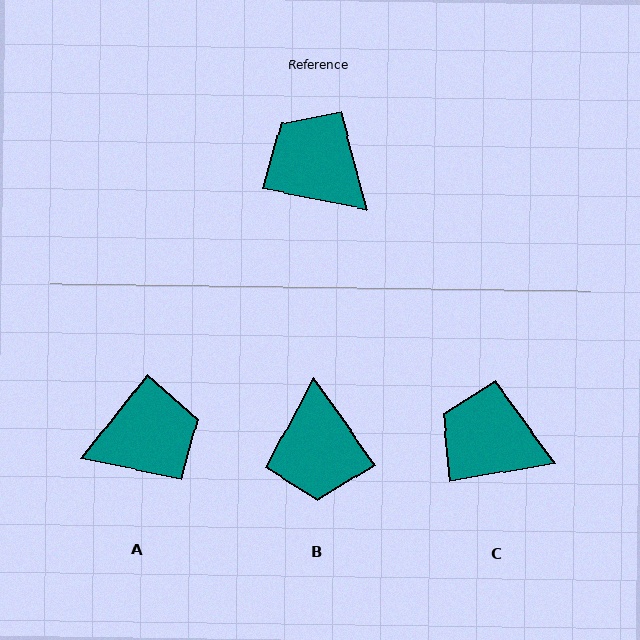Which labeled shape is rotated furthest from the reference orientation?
B, about 137 degrees away.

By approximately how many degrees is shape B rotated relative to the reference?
Approximately 137 degrees counter-clockwise.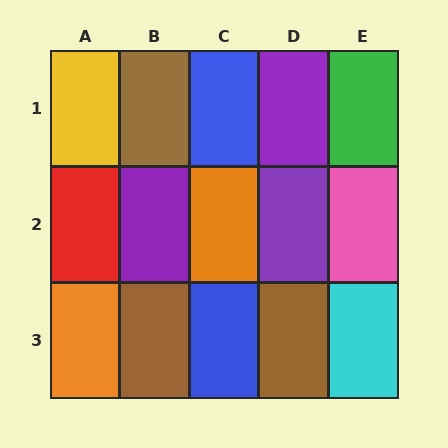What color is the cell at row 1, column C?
Blue.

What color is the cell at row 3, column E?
Cyan.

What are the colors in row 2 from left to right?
Red, purple, orange, purple, pink.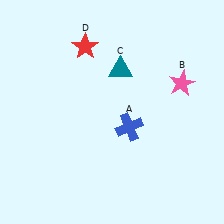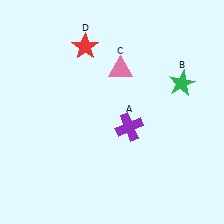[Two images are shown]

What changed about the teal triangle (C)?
In Image 1, C is teal. In Image 2, it changed to pink.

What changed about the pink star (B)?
In Image 1, B is pink. In Image 2, it changed to green.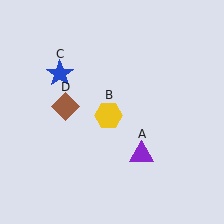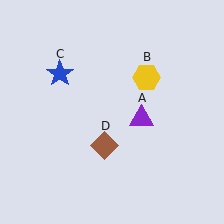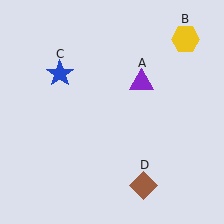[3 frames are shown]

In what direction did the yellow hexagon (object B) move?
The yellow hexagon (object B) moved up and to the right.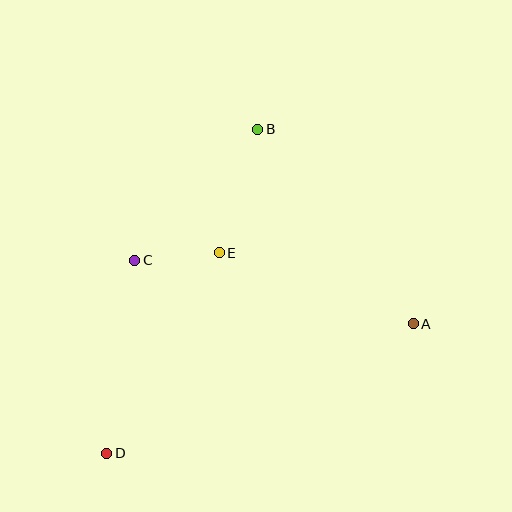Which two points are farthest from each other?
Points B and D are farthest from each other.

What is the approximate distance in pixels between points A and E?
The distance between A and E is approximately 206 pixels.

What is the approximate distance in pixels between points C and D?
The distance between C and D is approximately 195 pixels.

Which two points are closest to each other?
Points C and E are closest to each other.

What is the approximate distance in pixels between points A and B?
The distance between A and B is approximately 249 pixels.